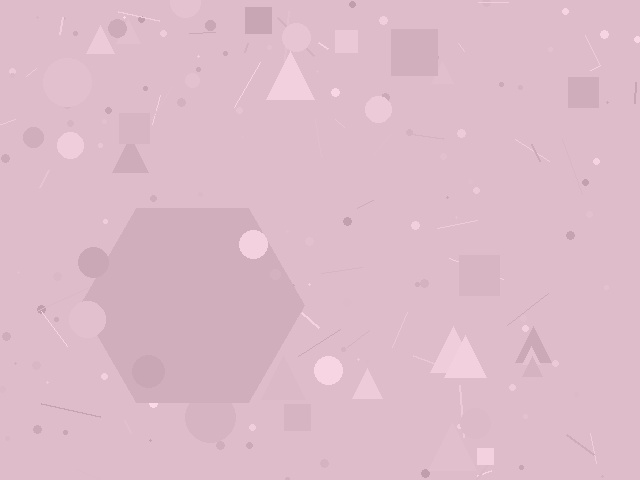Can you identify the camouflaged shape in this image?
The camouflaged shape is a hexagon.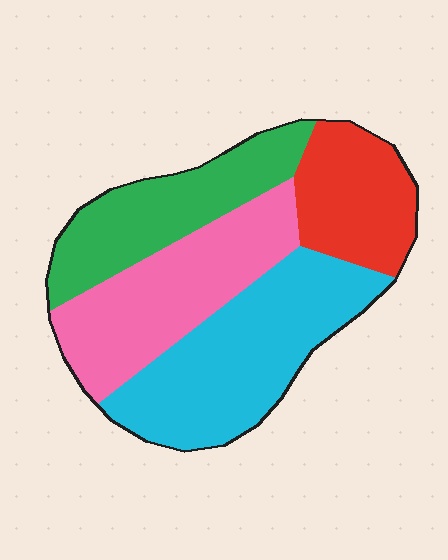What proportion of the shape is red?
Red covers 18% of the shape.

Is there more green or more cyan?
Cyan.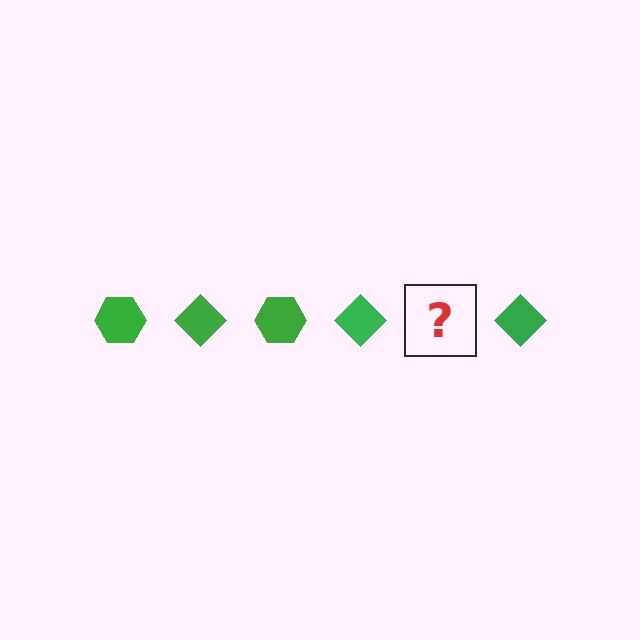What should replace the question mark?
The question mark should be replaced with a green hexagon.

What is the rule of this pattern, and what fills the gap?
The rule is that the pattern cycles through hexagon, diamond shapes in green. The gap should be filled with a green hexagon.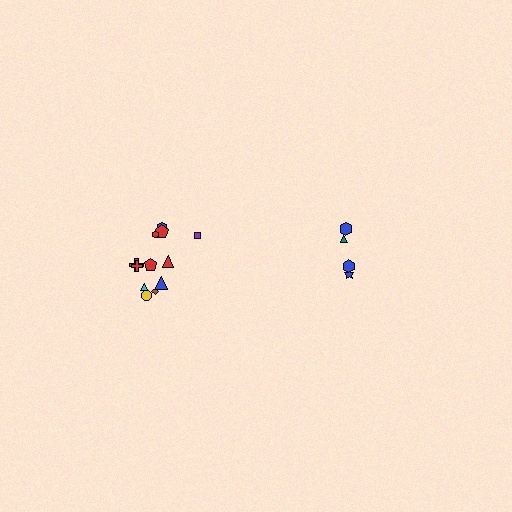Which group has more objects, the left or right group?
The left group.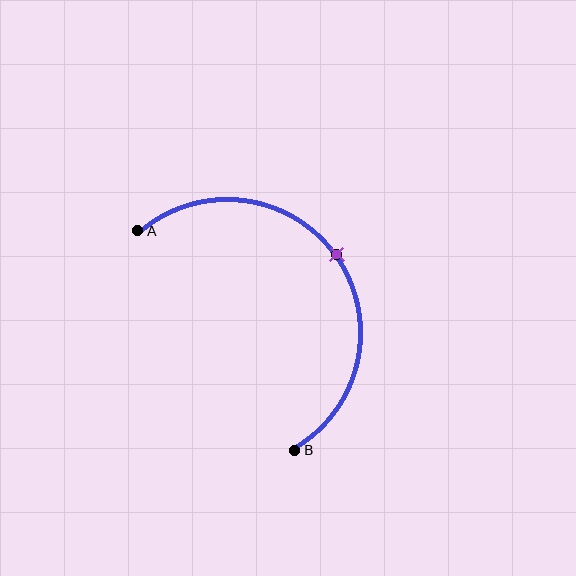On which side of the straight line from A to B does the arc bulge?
The arc bulges above and to the right of the straight line connecting A and B.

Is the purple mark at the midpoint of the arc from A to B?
Yes. The purple mark lies on the arc at equal arc-length from both A and B — it is the arc midpoint.